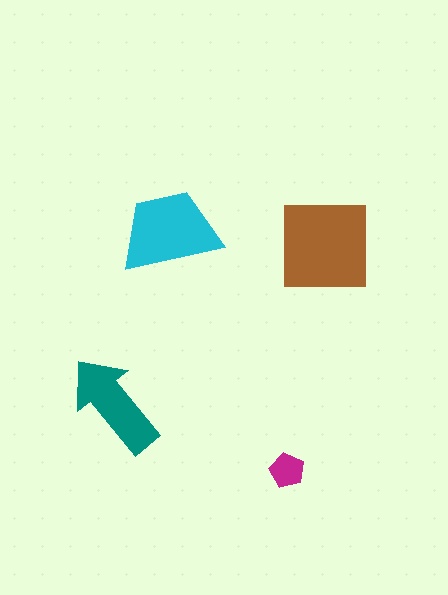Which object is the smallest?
The magenta pentagon.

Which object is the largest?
The brown square.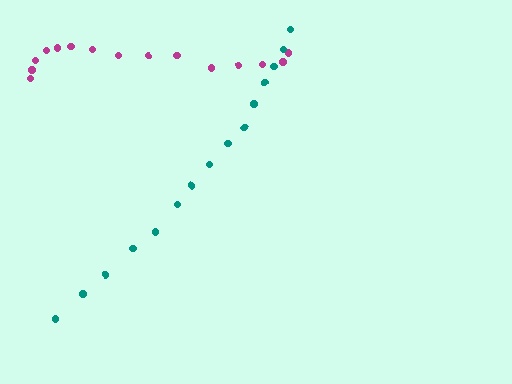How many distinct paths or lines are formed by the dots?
There are 2 distinct paths.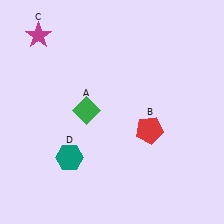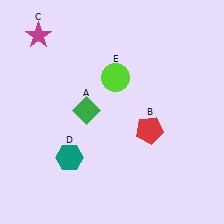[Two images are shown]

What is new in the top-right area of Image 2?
A lime circle (E) was added in the top-right area of Image 2.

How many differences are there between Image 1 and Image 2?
There is 1 difference between the two images.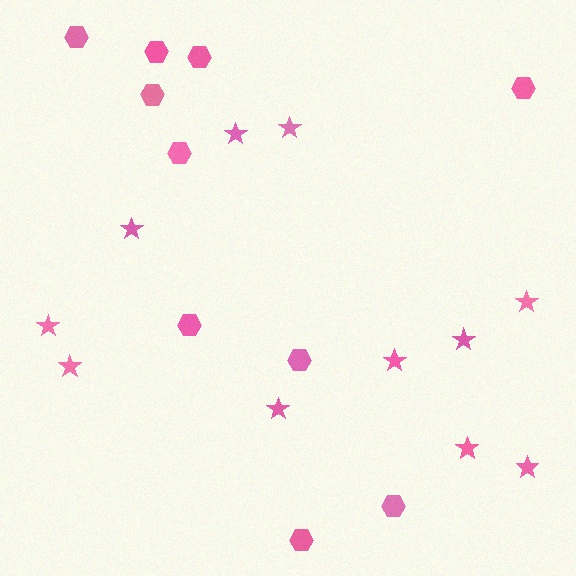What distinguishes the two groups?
There are 2 groups: one group of stars (11) and one group of hexagons (10).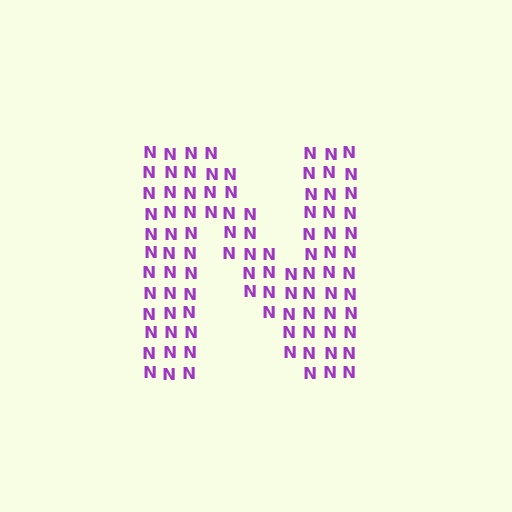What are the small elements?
The small elements are letter N's.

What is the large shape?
The large shape is the letter N.